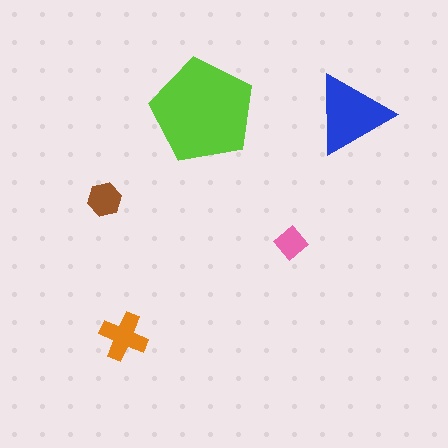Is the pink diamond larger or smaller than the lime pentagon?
Smaller.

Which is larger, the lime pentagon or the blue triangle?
The lime pentagon.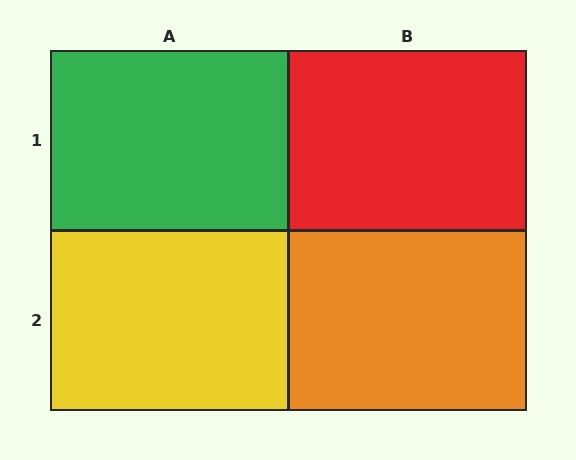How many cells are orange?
1 cell is orange.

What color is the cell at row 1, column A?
Green.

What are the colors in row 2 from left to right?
Yellow, orange.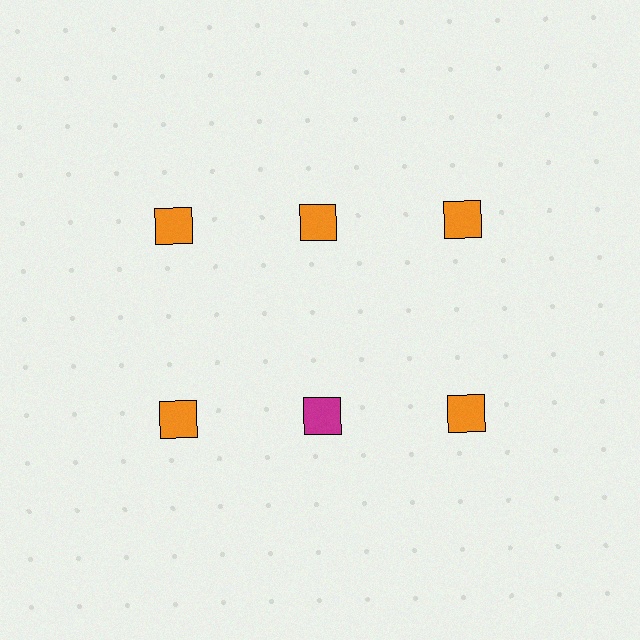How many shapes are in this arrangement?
There are 6 shapes arranged in a grid pattern.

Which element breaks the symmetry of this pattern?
The magenta square in the second row, second from left column breaks the symmetry. All other shapes are orange squares.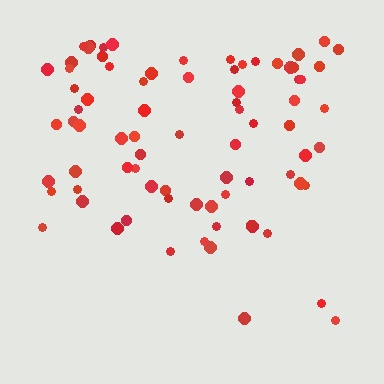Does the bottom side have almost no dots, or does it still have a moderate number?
Still a moderate number, just noticeably fewer than the top.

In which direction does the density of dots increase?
From bottom to top, with the top side densest.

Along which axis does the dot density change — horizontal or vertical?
Vertical.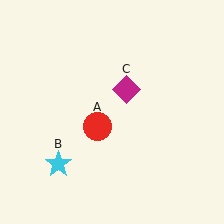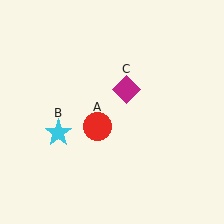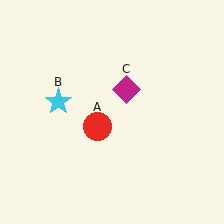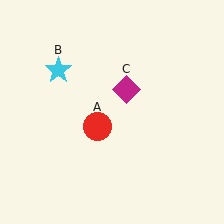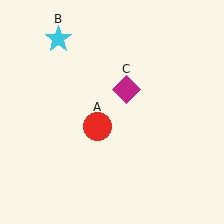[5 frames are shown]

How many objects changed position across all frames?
1 object changed position: cyan star (object B).